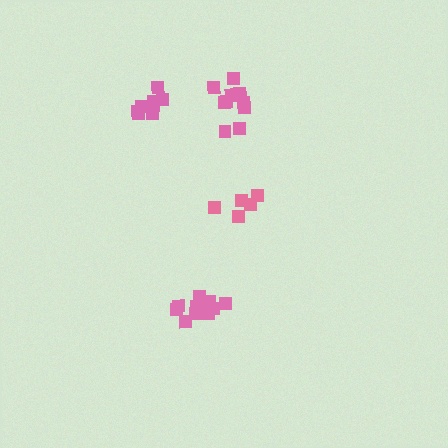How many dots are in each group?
Group 1: 11 dots, Group 2: 11 dots, Group 3: 8 dots, Group 4: 5 dots (35 total).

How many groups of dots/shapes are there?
There are 4 groups.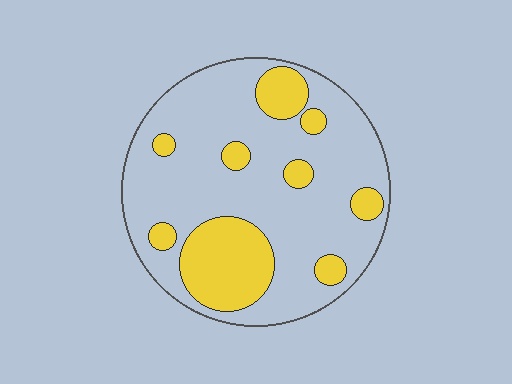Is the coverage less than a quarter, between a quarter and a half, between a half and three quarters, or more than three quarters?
Between a quarter and a half.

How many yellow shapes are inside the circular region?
9.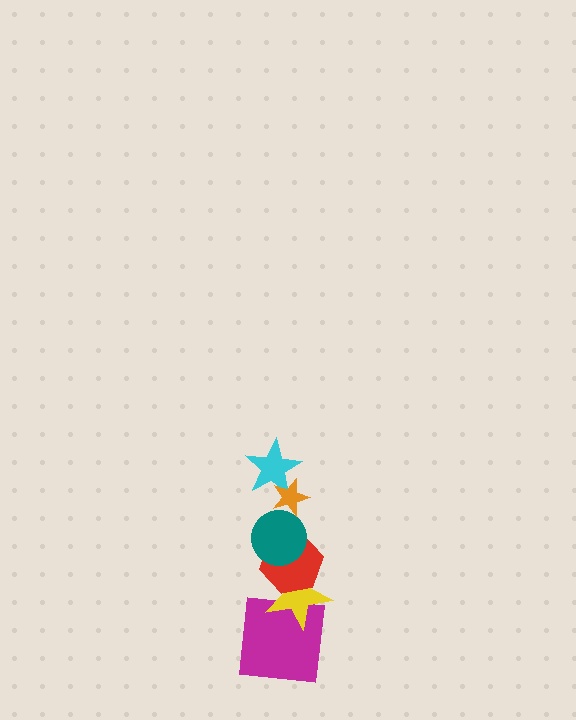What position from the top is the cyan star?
The cyan star is 2nd from the top.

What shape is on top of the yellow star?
The red hexagon is on top of the yellow star.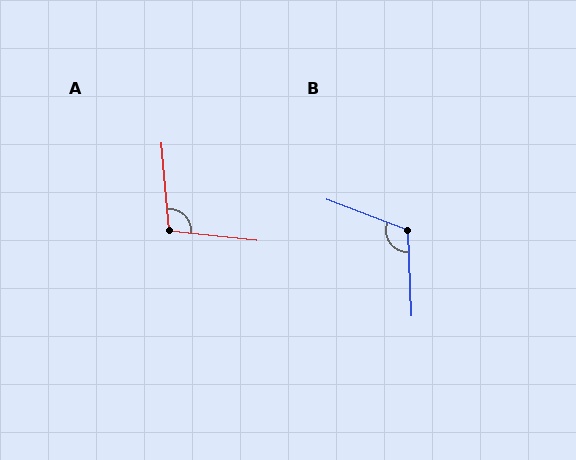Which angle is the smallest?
A, at approximately 101 degrees.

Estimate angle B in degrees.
Approximately 113 degrees.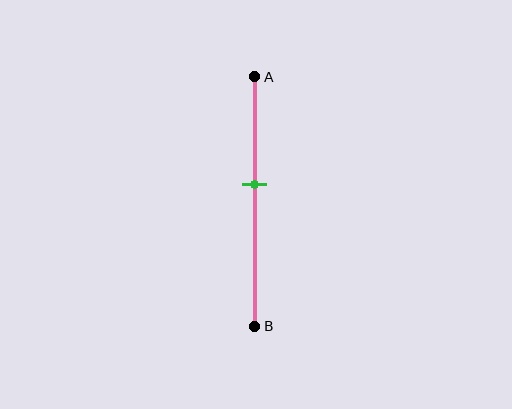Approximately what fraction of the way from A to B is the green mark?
The green mark is approximately 45% of the way from A to B.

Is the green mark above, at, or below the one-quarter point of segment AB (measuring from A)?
The green mark is below the one-quarter point of segment AB.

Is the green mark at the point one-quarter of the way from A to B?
No, the mark is at about 45% from A, not at the 25% one-quarter point.